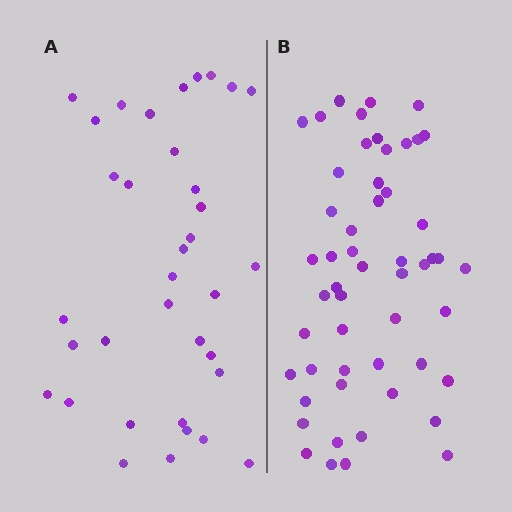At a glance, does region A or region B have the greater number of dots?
Region B (the right region) has more dots.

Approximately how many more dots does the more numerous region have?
Region B has approximately 20 more dots than region A.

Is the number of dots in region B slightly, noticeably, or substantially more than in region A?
Region B has substantially more. The ratio is roughly 1.5 to 1.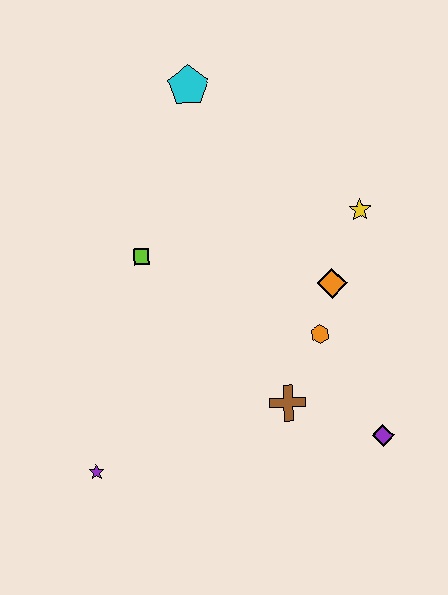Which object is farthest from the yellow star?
The purple star is farthest from the yellow star.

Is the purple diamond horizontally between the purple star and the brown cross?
No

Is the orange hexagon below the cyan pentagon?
Yes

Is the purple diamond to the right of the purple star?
Yes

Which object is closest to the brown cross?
The orange hexagon is closest to the brown cross.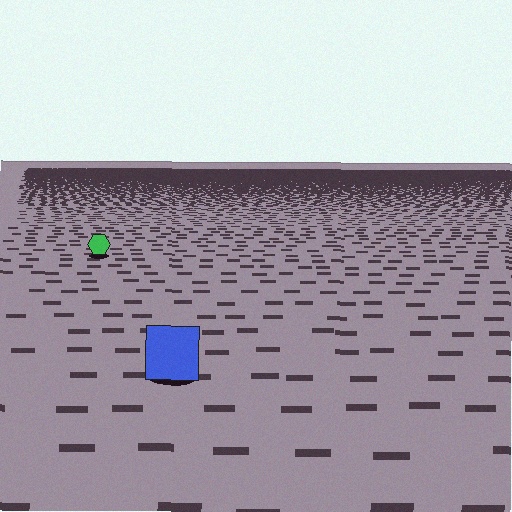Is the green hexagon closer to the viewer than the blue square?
No. The blue square is closer — you can tell from the texture gradient: the ground texture is coarser near it.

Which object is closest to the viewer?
The blue square is closest. The texture marks near it are larger and more spread out.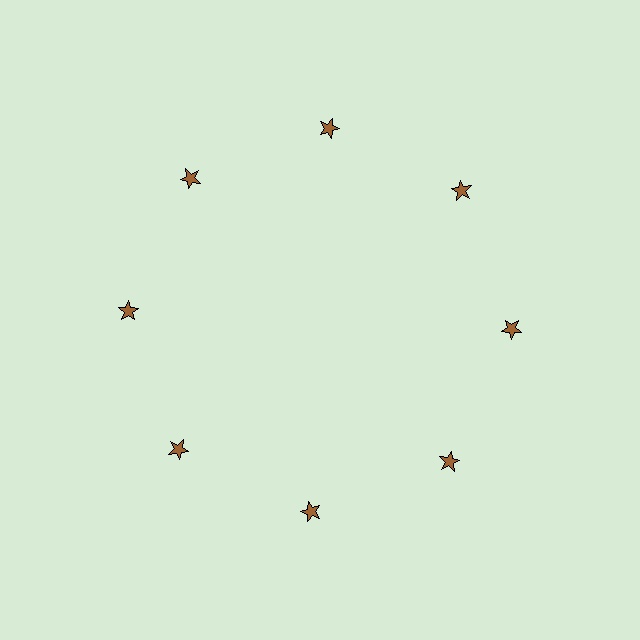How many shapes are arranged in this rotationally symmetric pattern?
There are 8 shapes, arranged in 8 groups of 1.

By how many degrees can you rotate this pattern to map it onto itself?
The pattern maps onto itself every 45 degrees of rotation.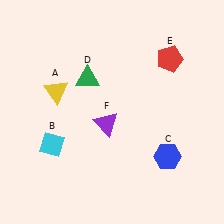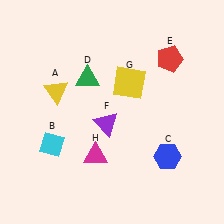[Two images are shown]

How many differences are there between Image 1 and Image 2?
There are 2 differences between the two images.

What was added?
A yellow square (G), a magenta triangle (H) were added in Image 2.